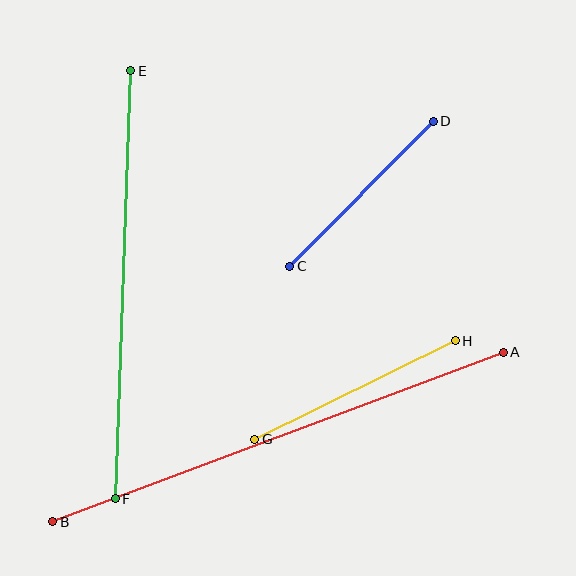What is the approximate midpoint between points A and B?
The midpoint is at approximately (278, 437) pixels.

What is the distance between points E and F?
The distance is approximately 428 pixels.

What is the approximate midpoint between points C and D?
The midpoint is at approximately (361, 194) pixels.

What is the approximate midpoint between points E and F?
The midpoint is at approximately (123, 285) pixels.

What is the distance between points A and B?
The distance is approximately 481 pixels.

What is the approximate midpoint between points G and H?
The midpoint is at approximately (355, 390) pixels.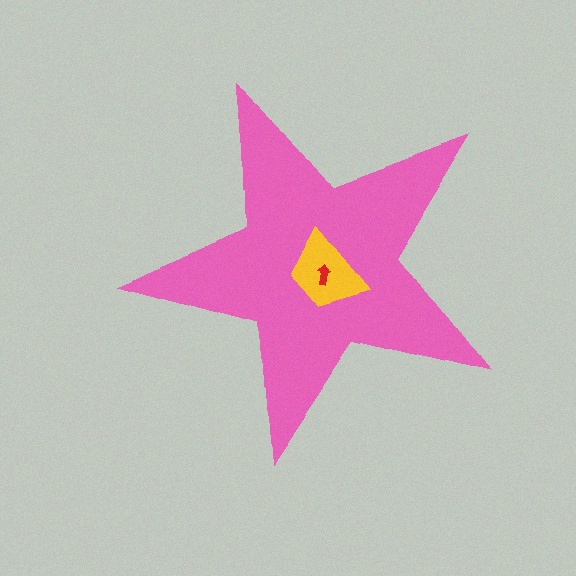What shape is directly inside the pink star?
The yellow trapezoid.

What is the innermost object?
The red arrow.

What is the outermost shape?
The pink star.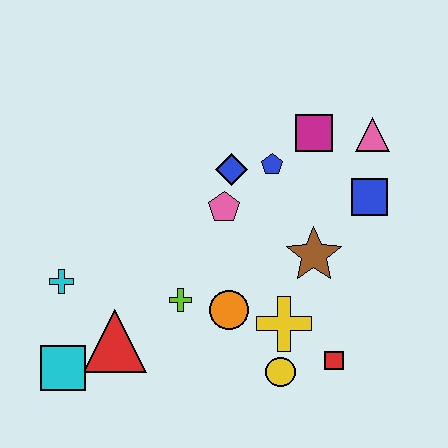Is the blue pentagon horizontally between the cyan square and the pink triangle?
Yes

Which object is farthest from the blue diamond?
The cyan square is farthest from the blue diamond.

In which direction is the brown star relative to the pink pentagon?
The brown star is to the right of the pink pentagon.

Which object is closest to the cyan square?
The red triangle is closest to the cyan square.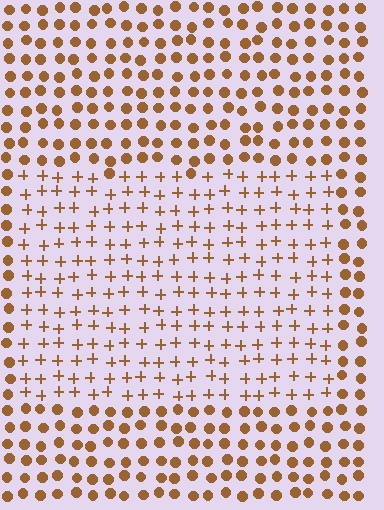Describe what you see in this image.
The image is filled with small brown elements arranged in a uniform grid. A rectangle-shaped region contains plus signs, while the surrounding area contains circles. The boundary is defined purely by the change in element shape.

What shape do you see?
I see a rectangle.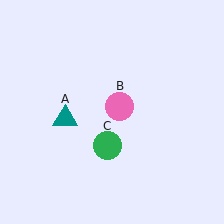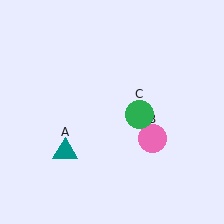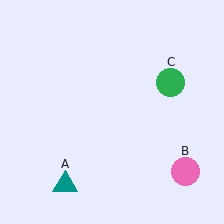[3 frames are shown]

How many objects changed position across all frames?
3 objects changed position: teal triangle (object A), pink circle (object B), green circle (object C).